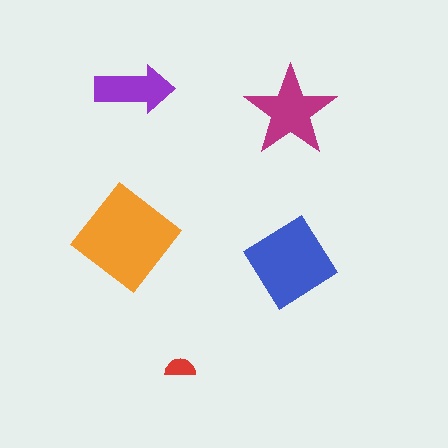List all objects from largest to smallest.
The orange diamond, the blue diamond, the magenta star, the purple arrow, the red semicircle.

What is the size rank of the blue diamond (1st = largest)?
2nd.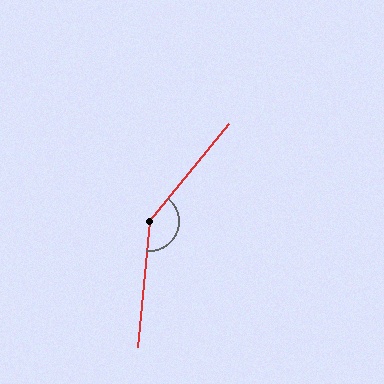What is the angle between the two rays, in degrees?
Approximately 146 degrees.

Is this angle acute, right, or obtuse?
It is obtuse.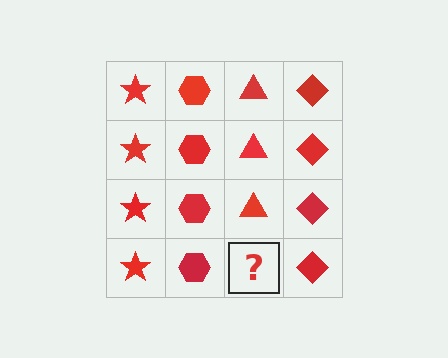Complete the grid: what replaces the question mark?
The question mark should be replaced with a red triangle.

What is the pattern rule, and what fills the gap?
The rule is that each column has a consistent shape. The gap should be filled with a red triangle.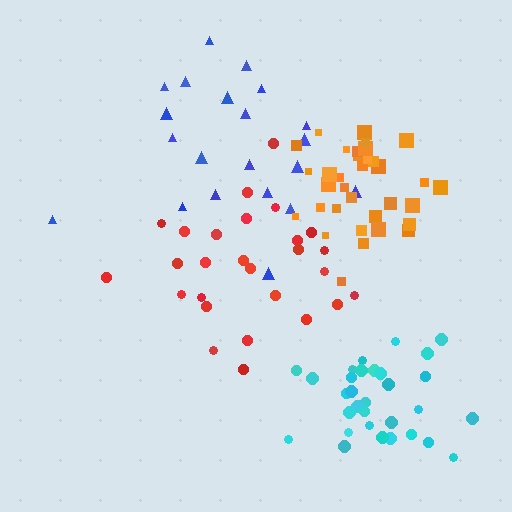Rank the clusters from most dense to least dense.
orange, cyan, red, blue.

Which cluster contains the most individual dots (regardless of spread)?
Orange (34).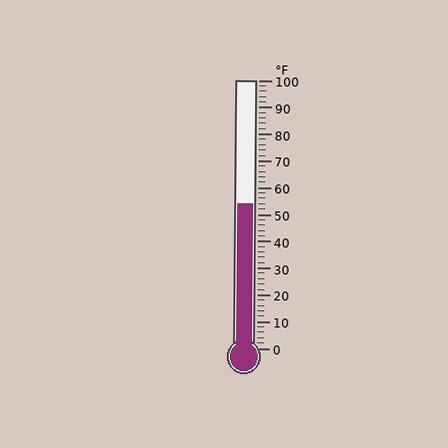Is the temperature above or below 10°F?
The temperature is above 10°F.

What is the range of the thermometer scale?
The thermometer scale ranges from 0°F to 100°F.